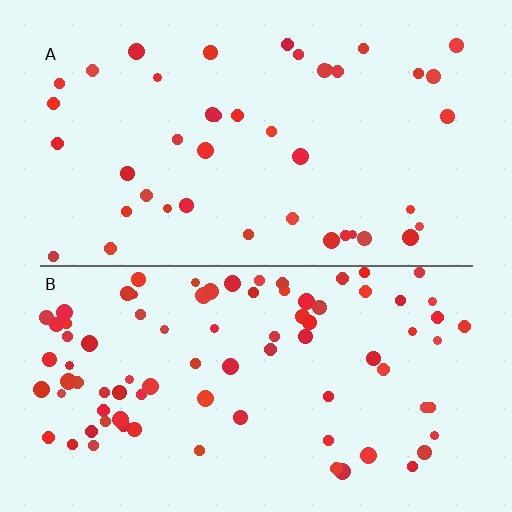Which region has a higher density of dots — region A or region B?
B (the bottom).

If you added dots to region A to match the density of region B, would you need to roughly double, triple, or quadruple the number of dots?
Approximately double.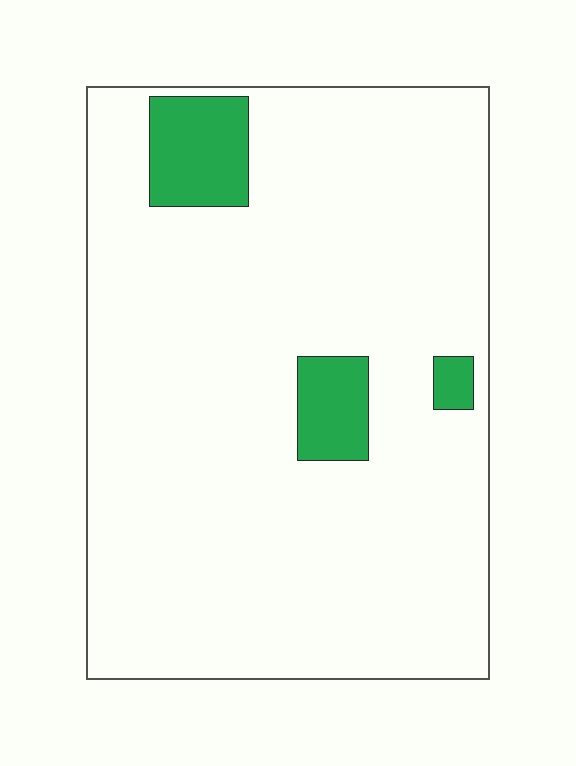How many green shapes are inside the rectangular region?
3.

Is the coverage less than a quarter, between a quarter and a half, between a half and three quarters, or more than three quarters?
Less than a quarter.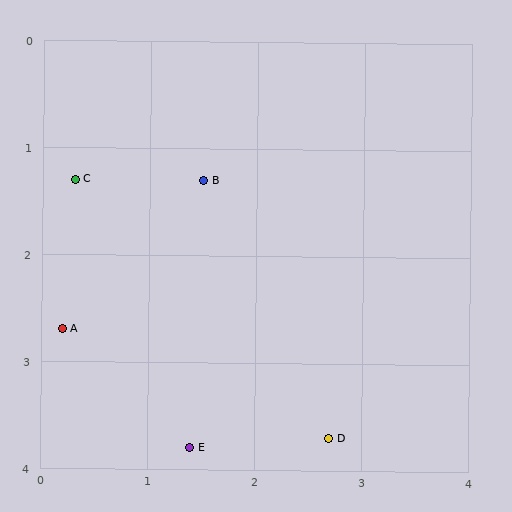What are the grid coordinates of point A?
Point A is at approximately (0.2, 2.7).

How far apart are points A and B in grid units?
Points A and B are about 1.9 grid units apart.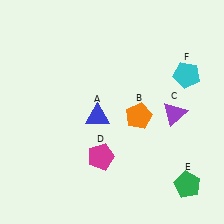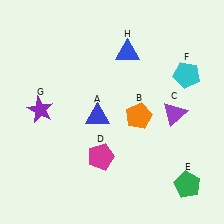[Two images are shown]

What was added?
A purple star (G), a blue triangle (H) were added in Image 2.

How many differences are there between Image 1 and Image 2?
There are 2 differences between the two images.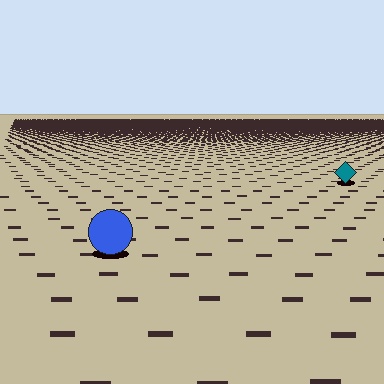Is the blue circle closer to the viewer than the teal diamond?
Yes. The blue circle is closer — you can tell from the texture gradient: the ground texture is coarser near it.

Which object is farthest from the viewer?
The teal diamond is farthest from the viewer. It appears smaller and the ground texture around it is denser.